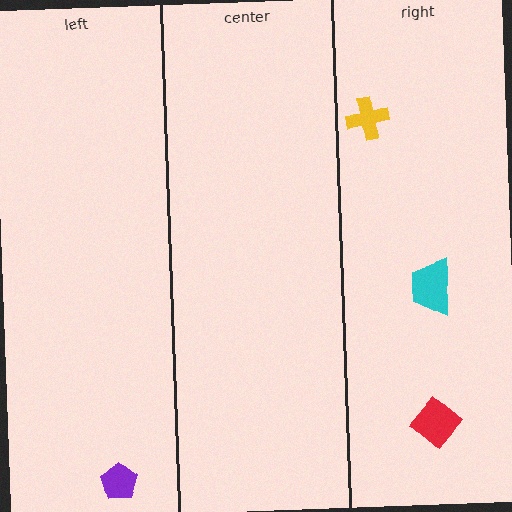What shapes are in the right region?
The yellow cross, the cyan trapezoid, the red diamond.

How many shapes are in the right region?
3.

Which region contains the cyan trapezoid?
The right region.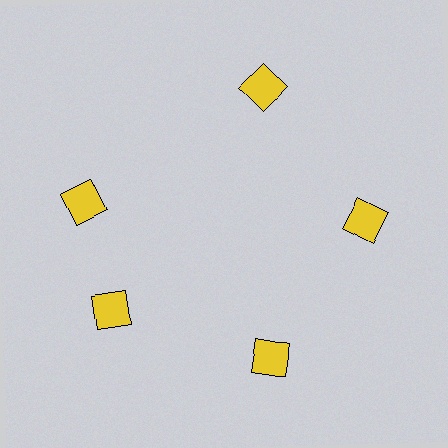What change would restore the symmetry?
The symmetry would be restored by rotating it back into even spacing with its neighbors so that all 5 diamonds sit at equal angles and equal distance from the center.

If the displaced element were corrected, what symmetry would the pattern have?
It would have 5-fold rotational symmetry — the pattern would map onto itself every 72 degrees.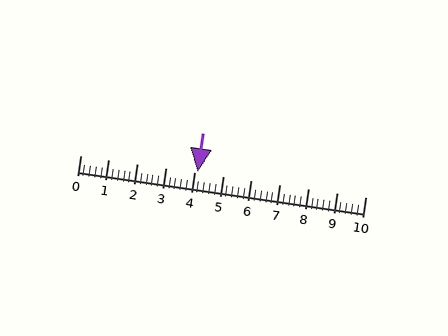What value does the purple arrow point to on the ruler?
The purple arrow points to approximately 4.1.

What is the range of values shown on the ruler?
The ruler shows values from 0 to 10.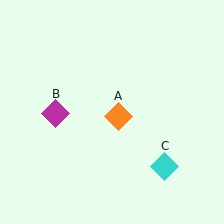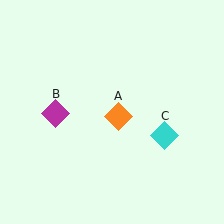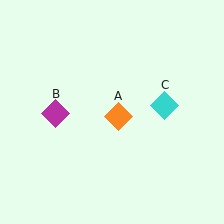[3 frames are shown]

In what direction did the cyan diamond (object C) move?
The cyan diamond (object C) moved up.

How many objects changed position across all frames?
1 object changed position: cyan diamond (object C).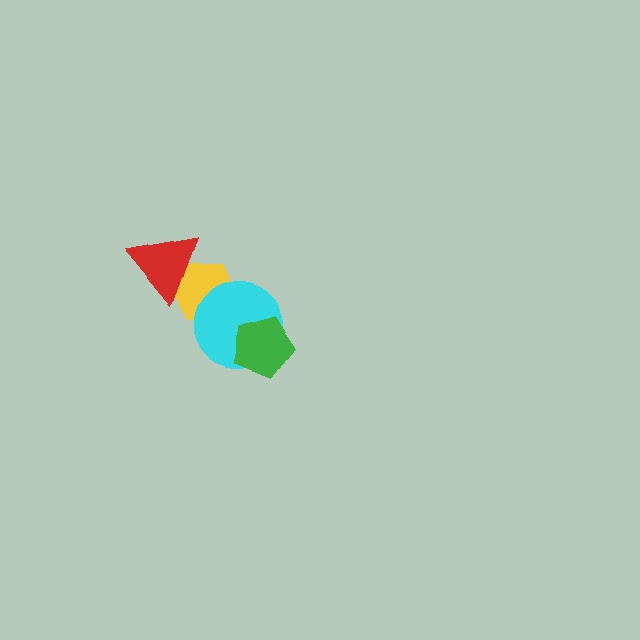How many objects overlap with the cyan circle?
2 objects overlap with the cyan circle.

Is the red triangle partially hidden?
No, no other shape covers it.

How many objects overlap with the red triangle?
1 object overlaps with the red triangle.